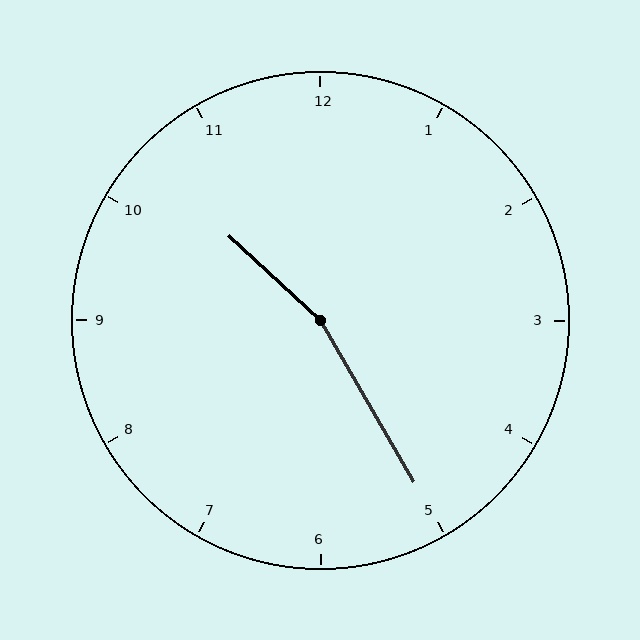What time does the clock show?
10:25.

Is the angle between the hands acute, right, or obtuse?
It is obtuse.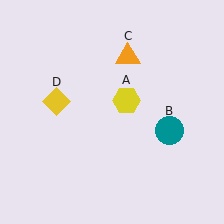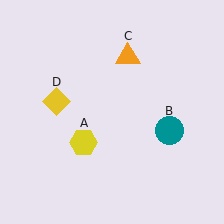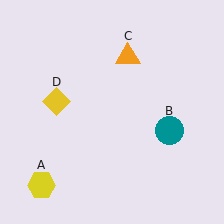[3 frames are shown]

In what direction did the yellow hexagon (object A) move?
The yellow hexagon (object A) moved down and to the left.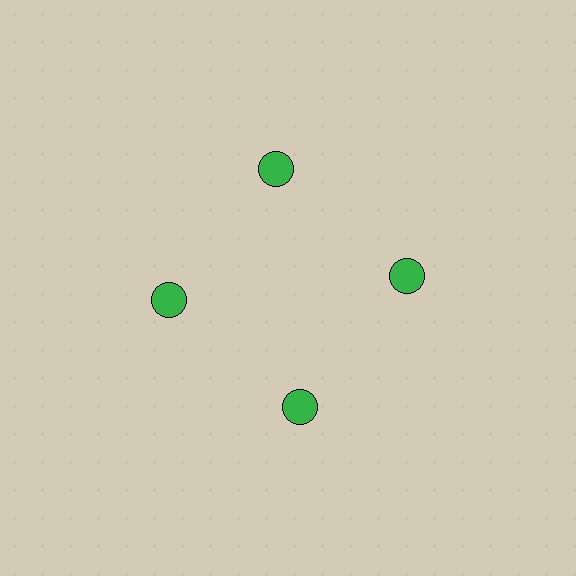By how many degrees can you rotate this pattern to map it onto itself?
The pattern maps onto itself every 90 degrees of rotation.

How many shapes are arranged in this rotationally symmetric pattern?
There are 4 shapes, arranged in 4 groups of 1.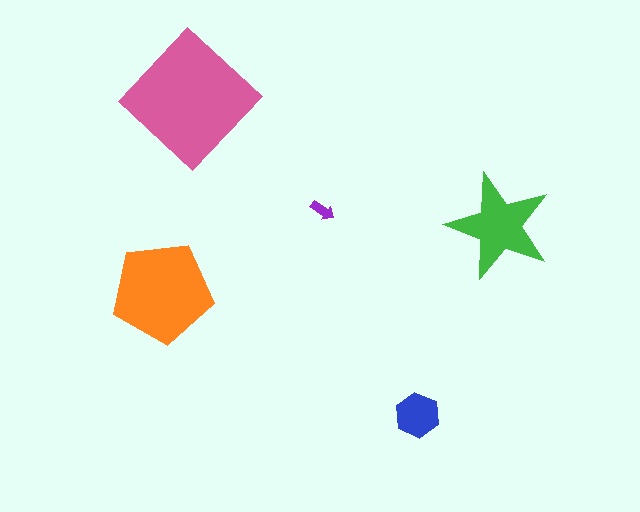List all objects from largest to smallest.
The pink diamond, the orange pentagon, the green star, the blue hexagon, the purple arrow.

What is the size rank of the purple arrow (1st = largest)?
5th.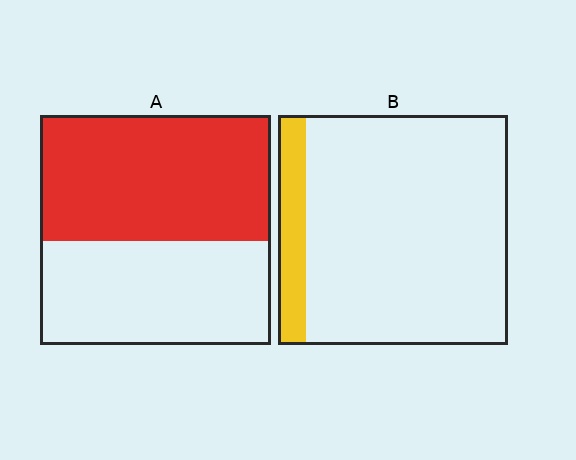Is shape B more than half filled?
No.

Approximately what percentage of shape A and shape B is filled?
A is approximately 55% and B is approximately 10%.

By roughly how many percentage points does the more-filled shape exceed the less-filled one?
By roughly 45 percentage points (A over B).